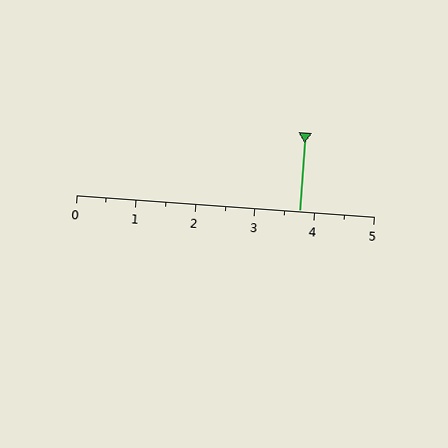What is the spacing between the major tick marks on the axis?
The major ticks are spaced 1 apart.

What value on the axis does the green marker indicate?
The marker indicates approximately 3.8.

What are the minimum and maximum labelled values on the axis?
The axis runs from 0 to 5.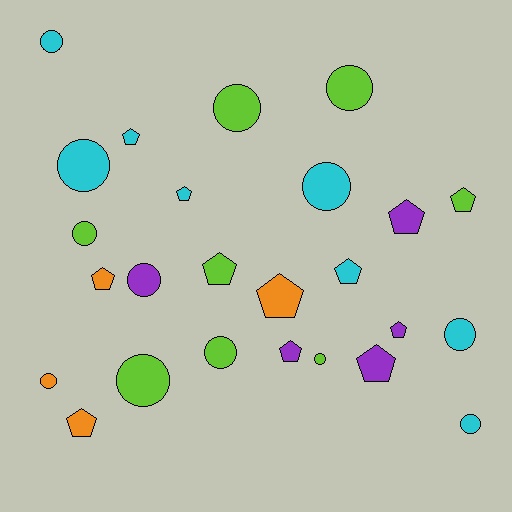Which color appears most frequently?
Cyan, with 8 objects.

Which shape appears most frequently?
Circle, with 13 objects.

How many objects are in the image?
There are 25 objects.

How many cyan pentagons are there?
There are 3 cyan pentagons.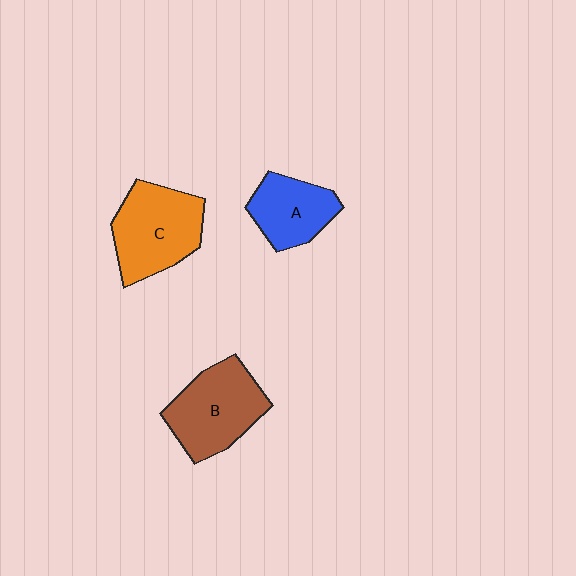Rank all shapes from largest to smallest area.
From largest to smallest: C (orange), B (brown), A (blue).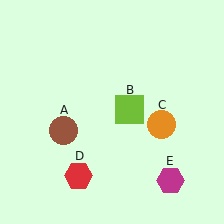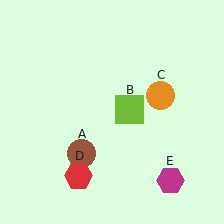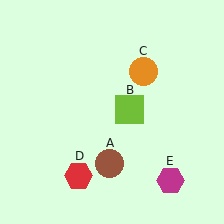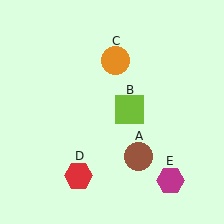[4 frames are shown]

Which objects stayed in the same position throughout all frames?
Lime square (object B) and red hexagon (object D) and magenta hexagon (object E) remained stationary.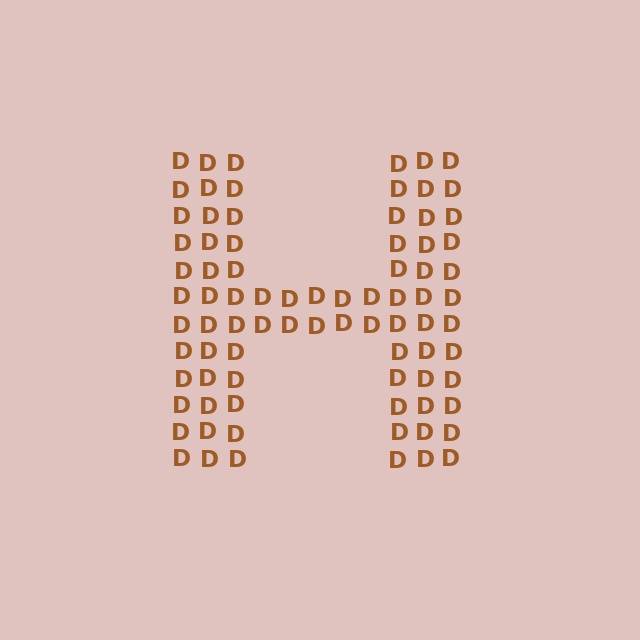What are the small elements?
The small elements are letter D's.